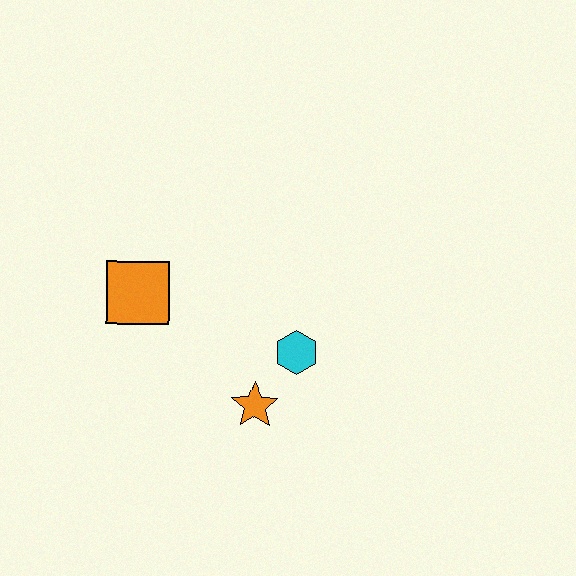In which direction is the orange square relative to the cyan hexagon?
The orange square is to the left of the cyan hexagon.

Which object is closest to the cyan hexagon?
The orange star is closest to the cyan hexagon.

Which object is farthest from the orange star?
The orange square is farthest from the orange star.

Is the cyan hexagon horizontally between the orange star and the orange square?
No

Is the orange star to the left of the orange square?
No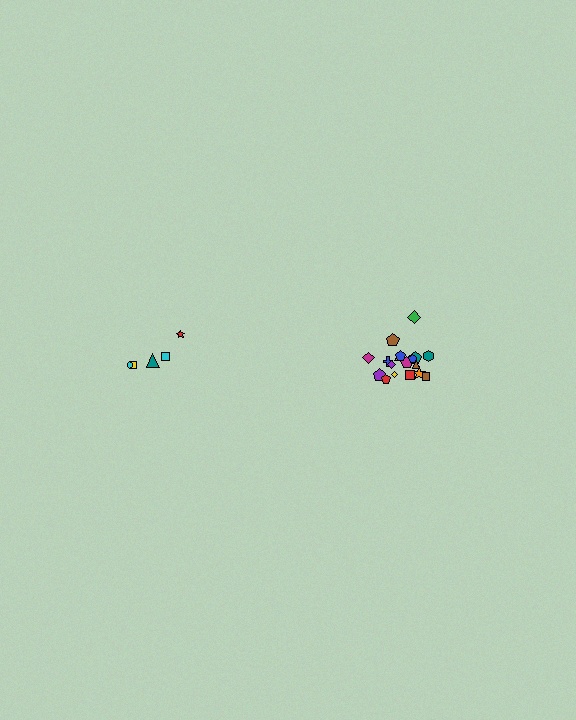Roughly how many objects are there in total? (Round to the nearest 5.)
Roughly 25 objects in total.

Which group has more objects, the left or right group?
The right group.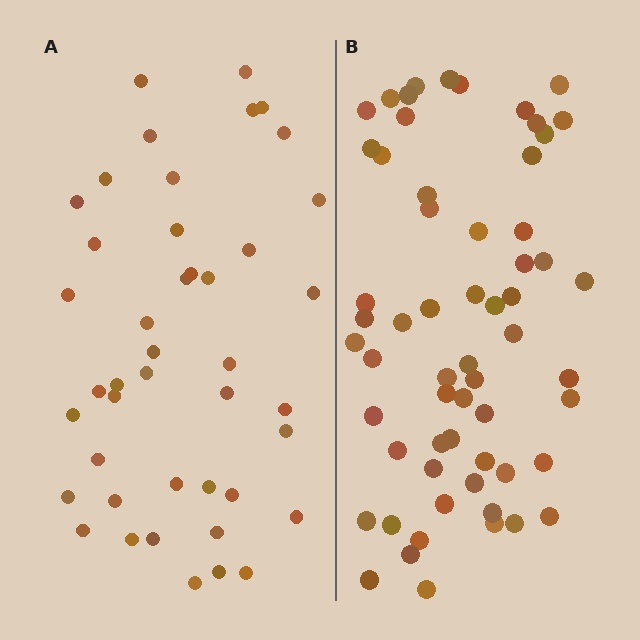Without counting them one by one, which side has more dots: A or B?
Region B (the right region) has more dots.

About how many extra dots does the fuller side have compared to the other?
Region B has approximately 15 more dots than region A.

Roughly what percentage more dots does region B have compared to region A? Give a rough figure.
About 40% more.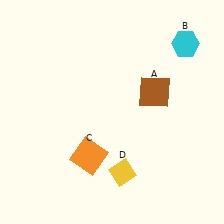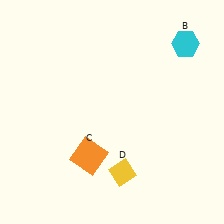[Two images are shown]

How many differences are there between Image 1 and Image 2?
There is 1 difference between the two images.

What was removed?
The brown square (A) was removed in Image 2.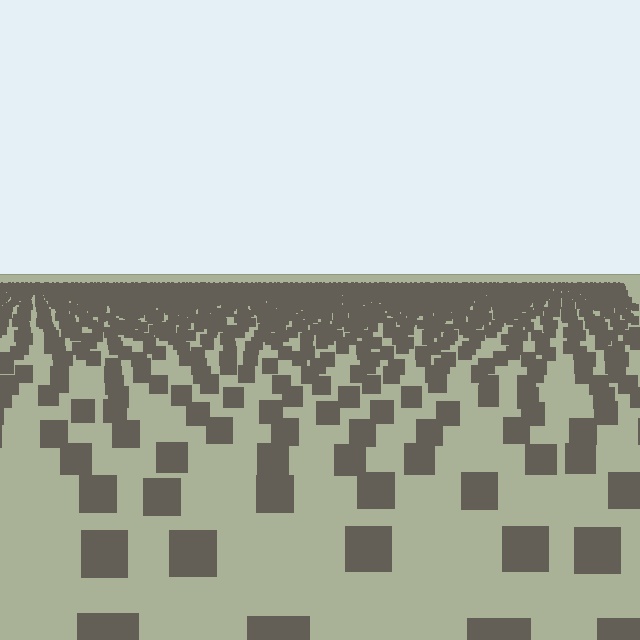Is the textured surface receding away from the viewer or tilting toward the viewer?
The surface is receding away from the viewer. Texture elements get smaller and denser toward the top.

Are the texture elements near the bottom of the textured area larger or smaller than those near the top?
Larger. Near the bottom, elements are closer to the viewer and appear at a bigger on-screen size.